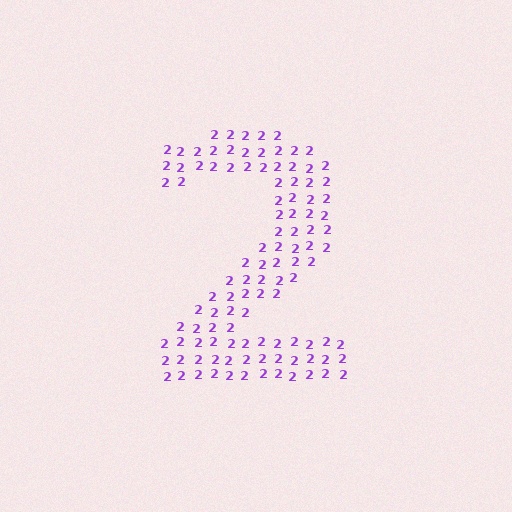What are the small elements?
The small elements are digit 2's.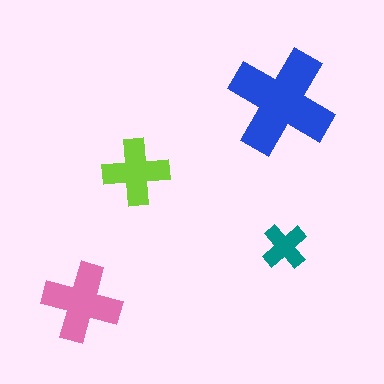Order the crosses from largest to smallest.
the blue one, the pink one, the lime one, the teal one.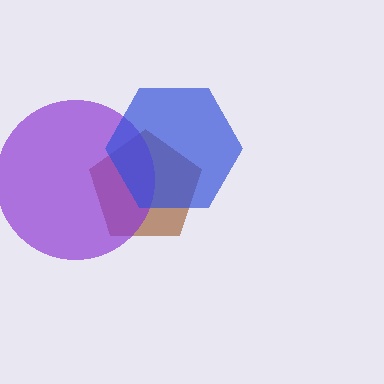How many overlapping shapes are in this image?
There are 3 overlapping shapes in the image.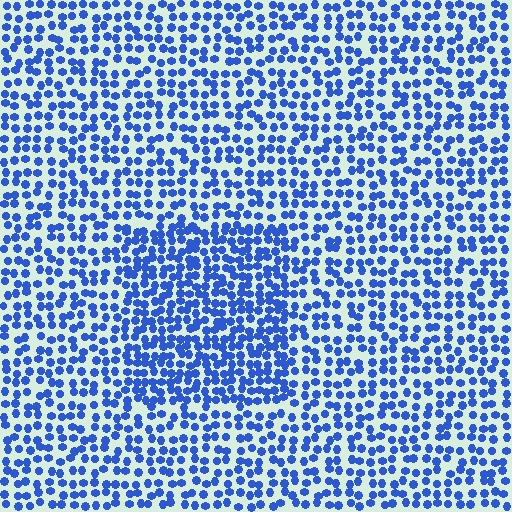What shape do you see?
I see a rectangle.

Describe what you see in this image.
The image contains small blue elements arranged at two different densities. A rectangle-shaped region is visible where the elements are more densely packed than the surrounding area.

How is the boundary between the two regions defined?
The boundary is defined by a change in element density (approximately 1.6x ratio). All elements are the same color, size, and shape.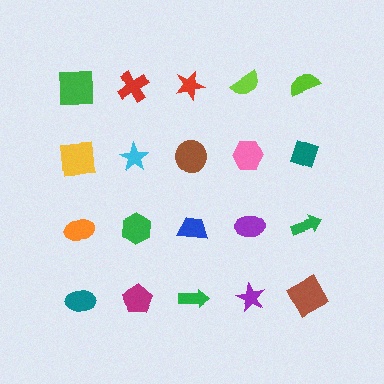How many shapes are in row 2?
5 shapes.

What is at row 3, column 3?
A blue trapezoid.